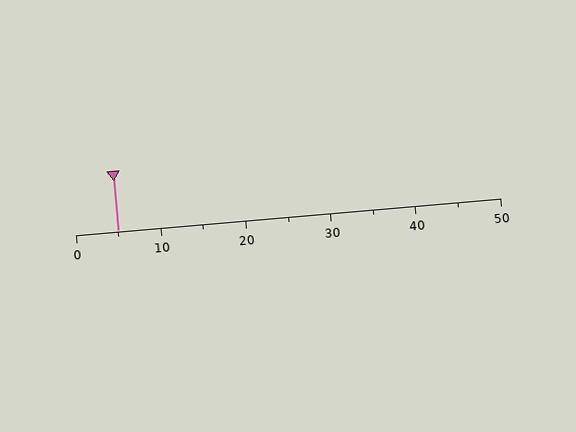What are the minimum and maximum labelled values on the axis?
The axis runs from 0 to 50.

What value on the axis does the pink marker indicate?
The marker indicates approximately 5.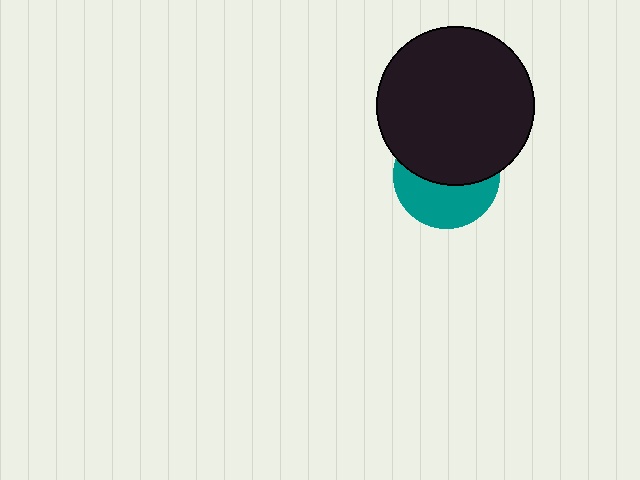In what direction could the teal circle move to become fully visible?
The teal circle could move down. That would shift it out from behind the black circle entirely.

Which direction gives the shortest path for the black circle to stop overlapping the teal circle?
Moving up gives the shortest separation.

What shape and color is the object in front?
The object in front is a black circle.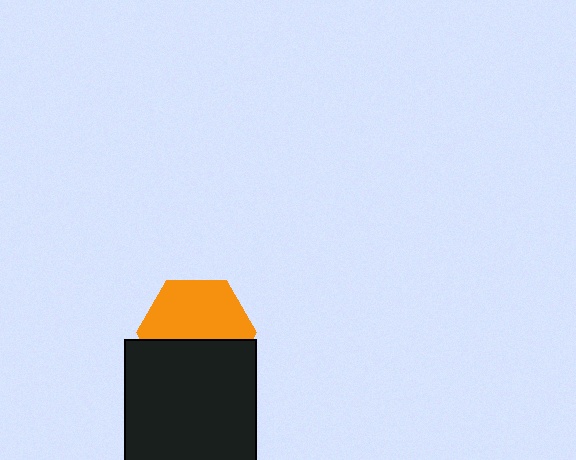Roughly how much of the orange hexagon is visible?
About half of it is visible (roughly 59%).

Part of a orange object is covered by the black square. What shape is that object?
It is a hexagon.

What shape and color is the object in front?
The object in front is a black square.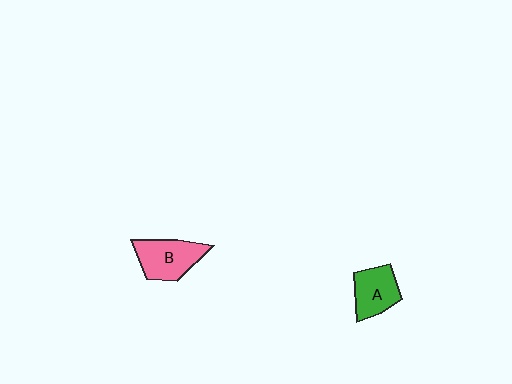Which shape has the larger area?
Shape B (pink).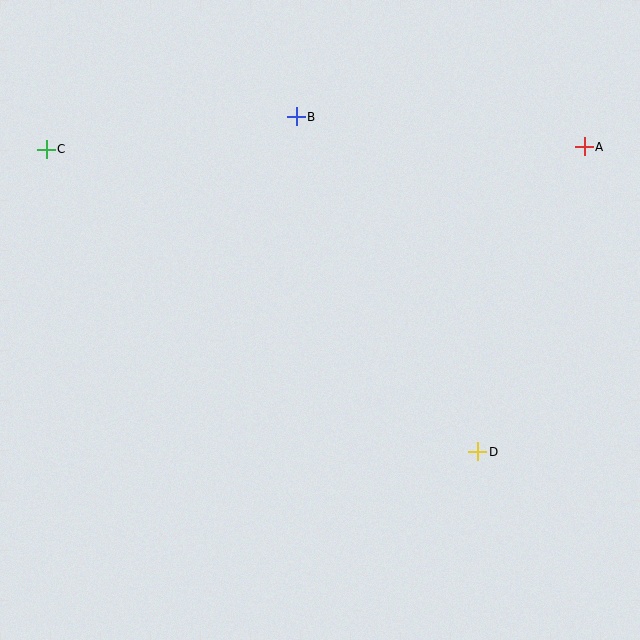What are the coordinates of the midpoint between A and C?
The midpoint between A and C is at (315, 148).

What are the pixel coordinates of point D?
Point D is at (478, 452).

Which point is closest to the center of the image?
Point B at (296, 117) is closest to the center.